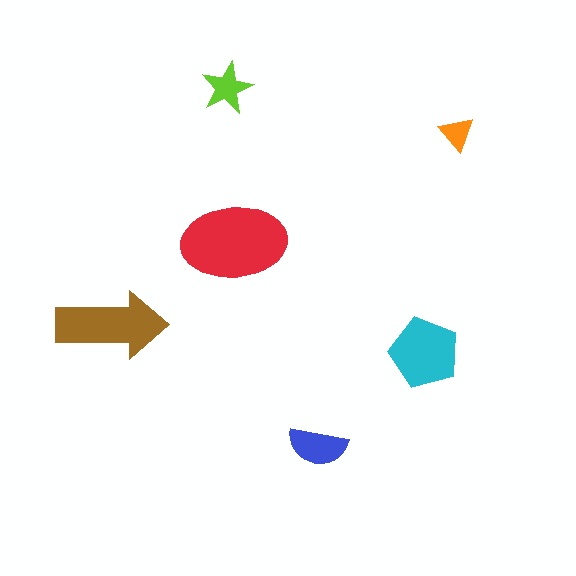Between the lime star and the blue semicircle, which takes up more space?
The blue semicircle.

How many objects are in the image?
There are 6 objects in the image.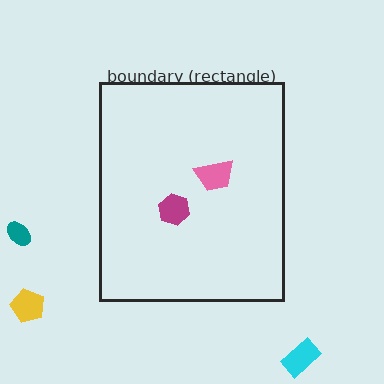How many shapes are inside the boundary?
2 inside, 3 outside.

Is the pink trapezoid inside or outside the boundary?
Inside.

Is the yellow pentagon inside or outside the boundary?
Outside.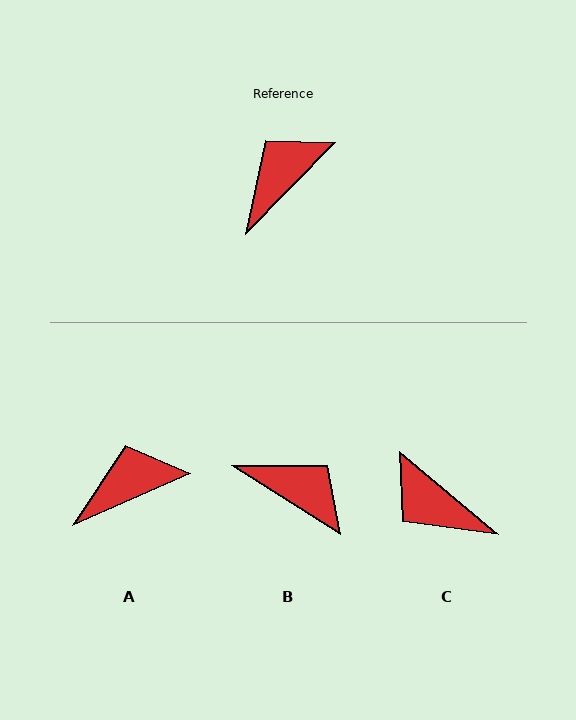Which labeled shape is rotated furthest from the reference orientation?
C, about 94 degrees away.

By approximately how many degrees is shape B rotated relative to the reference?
Approximately 78 degrees clockwise.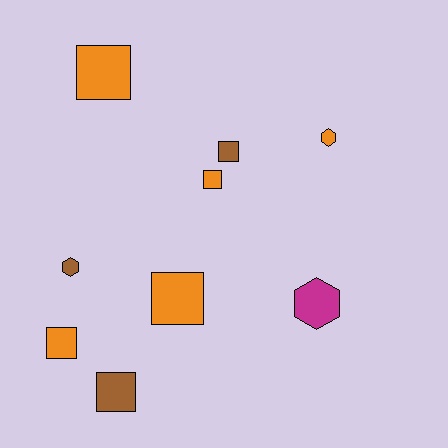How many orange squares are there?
There are 4 orange squares.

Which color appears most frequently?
Orange, with 5 objects.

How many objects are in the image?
There are 9 objects.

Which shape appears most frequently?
Square, with 6 objects.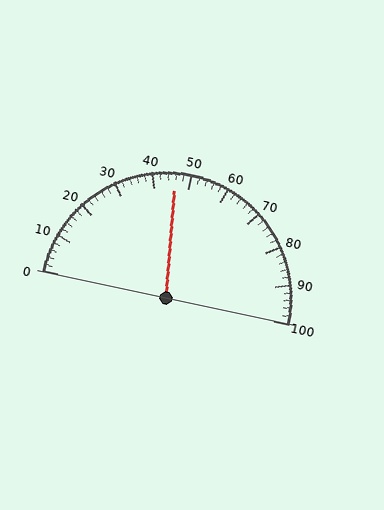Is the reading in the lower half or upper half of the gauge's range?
The reading is in the lower half of the range (0 to 100).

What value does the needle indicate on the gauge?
The needle indicates approximately 46.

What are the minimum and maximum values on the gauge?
The gauge ranges from 0 to 100.